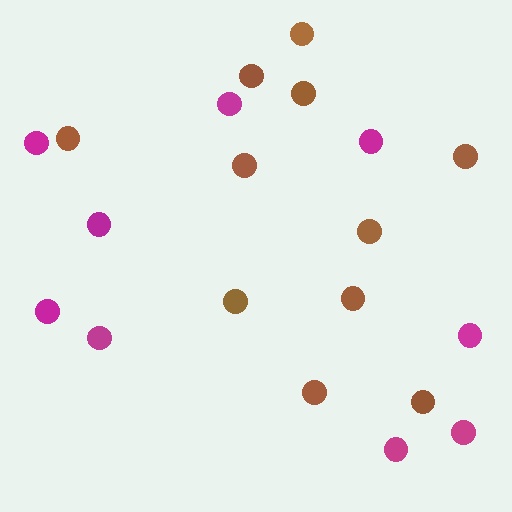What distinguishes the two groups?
There are 2 groups: one group of magenta circles (9) and one group of brown circles (11).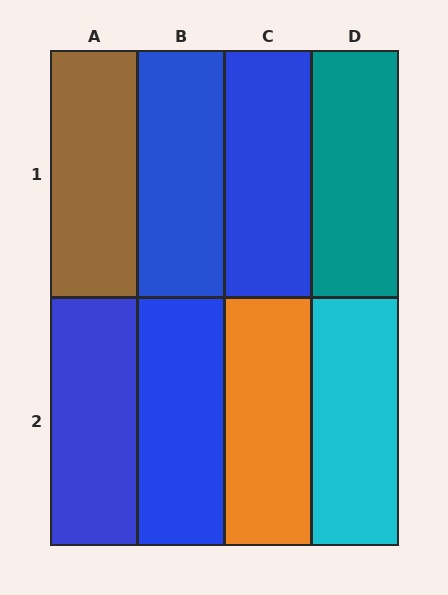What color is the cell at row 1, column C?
Blue.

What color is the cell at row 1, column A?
Brown.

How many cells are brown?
1 cell is brown.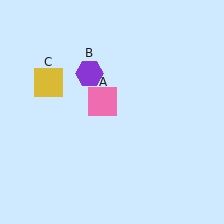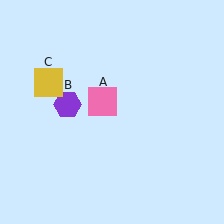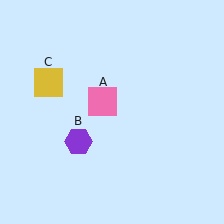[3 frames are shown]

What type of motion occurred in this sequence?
The purple hexagon (object B) rotated counterclockwise around the center of the scene.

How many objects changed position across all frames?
1 object changed position: purple hexagon (object B).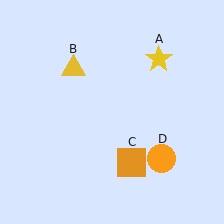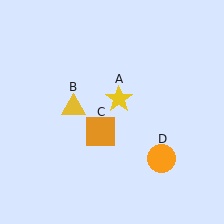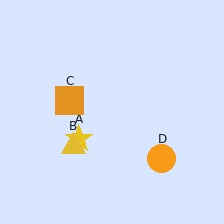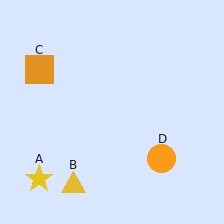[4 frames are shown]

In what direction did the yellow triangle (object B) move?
The yellow triangle (object B) moved down.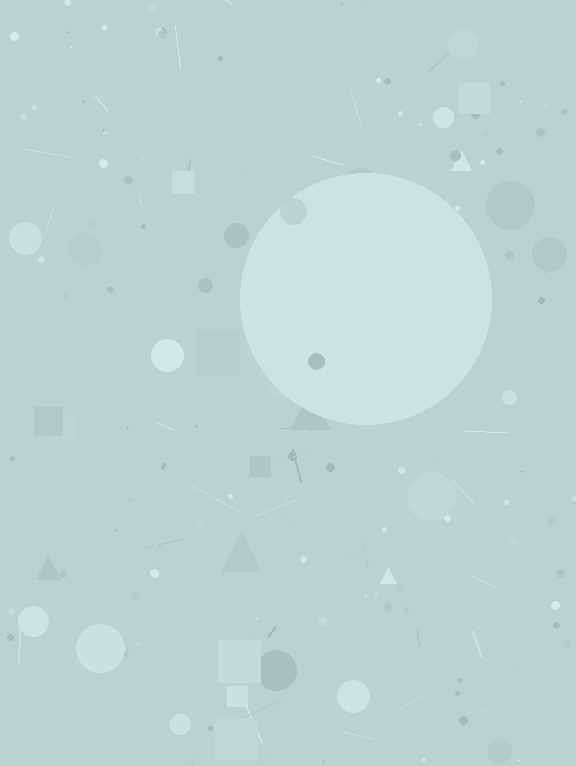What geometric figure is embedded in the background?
A circle is embedded in the background.